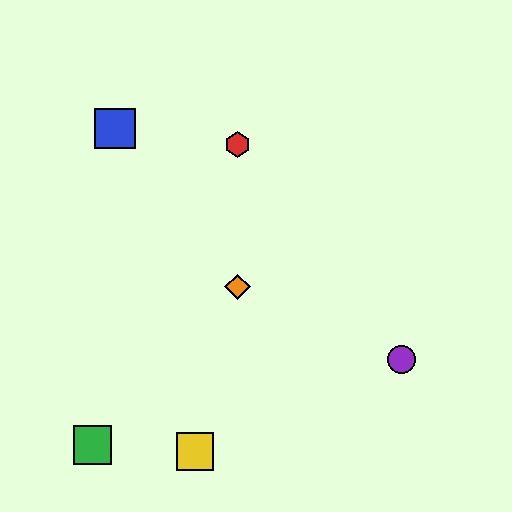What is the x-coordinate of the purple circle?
The purple circle is at x≈402.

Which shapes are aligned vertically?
The red hexagon, the orange diamond are aligned vertically.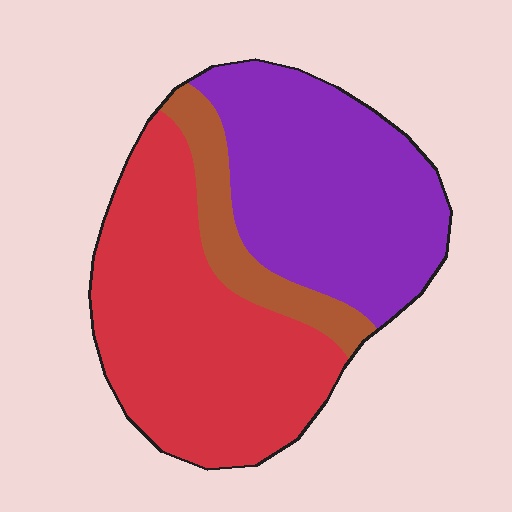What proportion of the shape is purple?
Purple covers 41% of the shape.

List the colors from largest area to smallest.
From largest to smallest: red, purple, brown.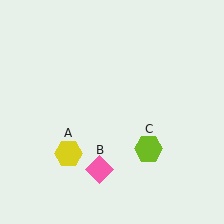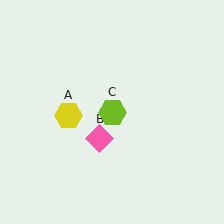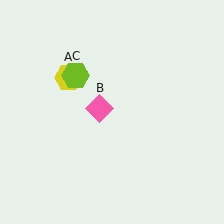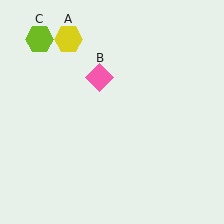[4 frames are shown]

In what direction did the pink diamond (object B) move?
The pink diamond (object B) moved up.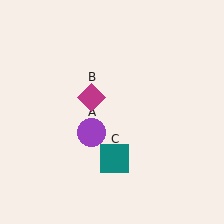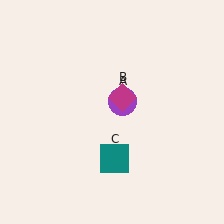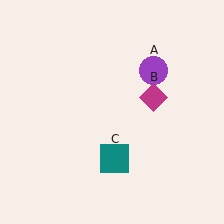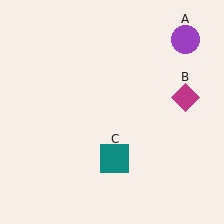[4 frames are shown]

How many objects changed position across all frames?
2 objects changed position: purple circle (object A), magenta diamond (object B).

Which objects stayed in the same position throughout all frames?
Teal square (object C) remained stationary.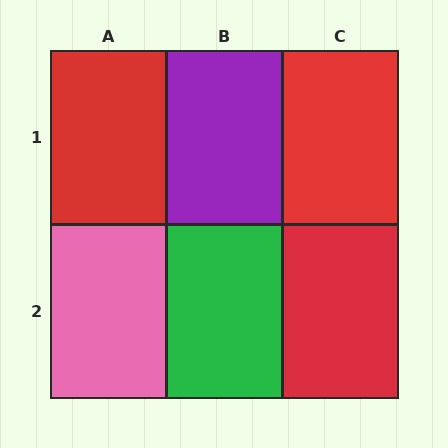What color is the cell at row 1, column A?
Red.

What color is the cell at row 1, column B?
Purple.